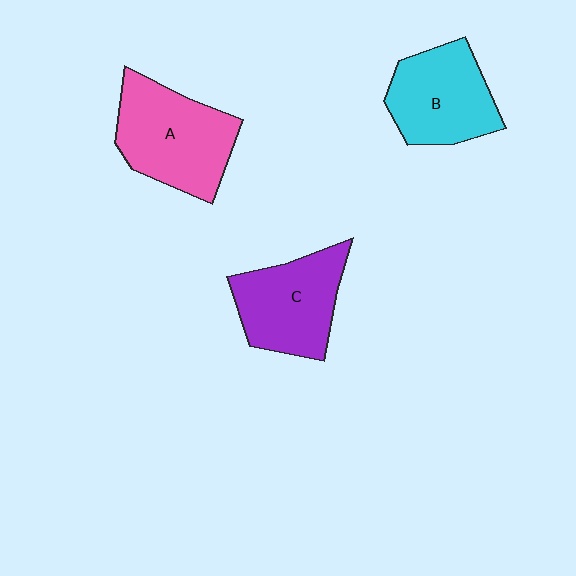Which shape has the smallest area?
Shape B (cyan).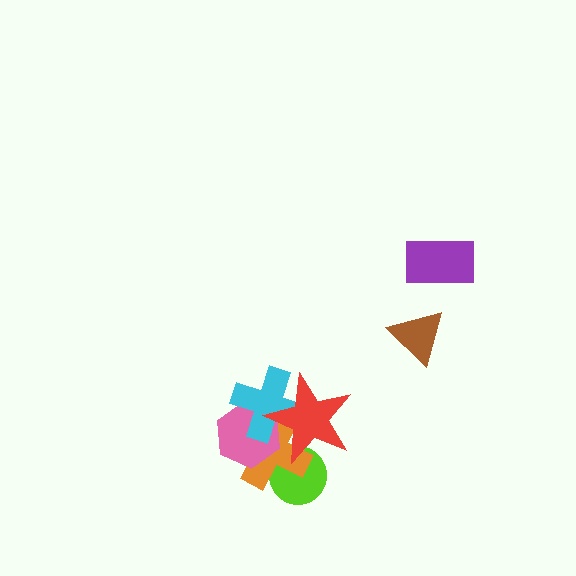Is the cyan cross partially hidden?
Yes, it is partially covered by another shape.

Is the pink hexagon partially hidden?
Yes, it is partially covered by another shape.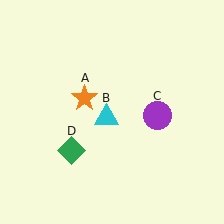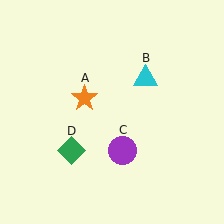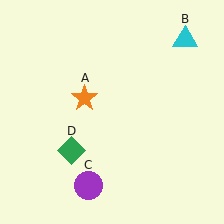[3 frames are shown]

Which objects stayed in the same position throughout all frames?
Orange star (object A) and green diamond (object D) remained stationary.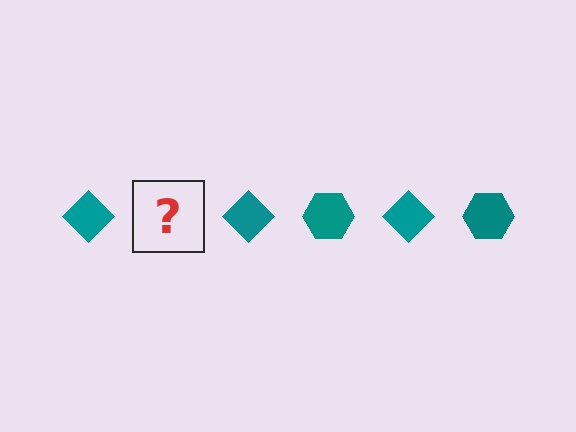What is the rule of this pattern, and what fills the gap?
The rule is that the pattern cycles through diamond, hexagon shapes in teal. The gap should be filled with a teal hexagon.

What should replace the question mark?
The question mark should be replaced with a teal hexagon.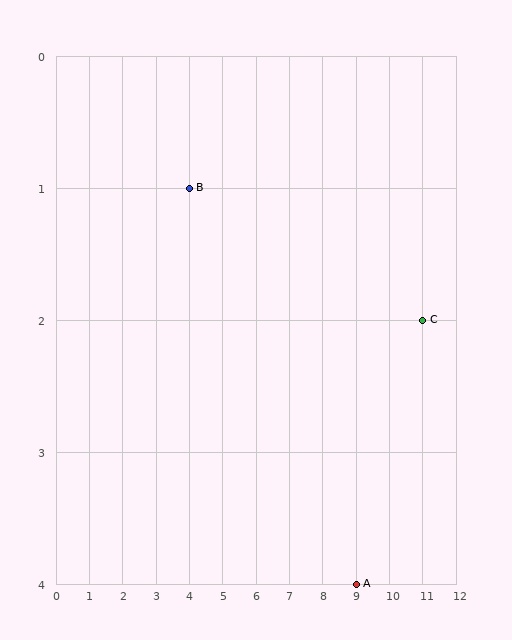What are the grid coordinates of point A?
Point A is at grid coordinates (9, 4).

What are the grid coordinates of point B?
Point B is at grid coordinates (4, 1).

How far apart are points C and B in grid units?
Points C and B are 7 columns and 1 row apart (about 7.1 grid units diagonally).